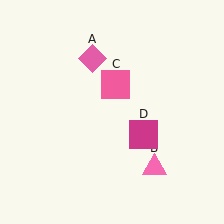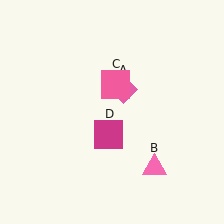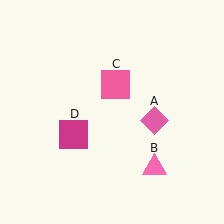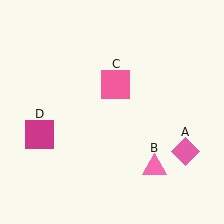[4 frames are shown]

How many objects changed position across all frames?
2 objects changed position: pink diamond (object A), magenta square (object D).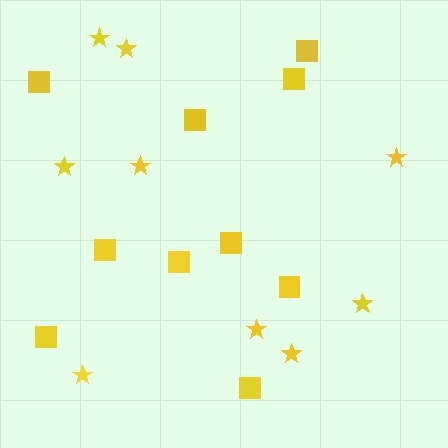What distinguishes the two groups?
There are 2 groups: one group of stars (9) and one group of squares (10).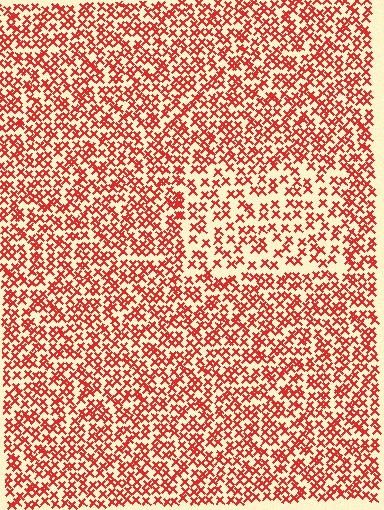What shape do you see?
I see a rectangle.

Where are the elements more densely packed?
The elements are more densely packed outside the rectangle boundary.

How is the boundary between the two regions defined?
The boundary is defined by a change in element density (approximately 1.6x ratio). All elements are the same color, size, and shape.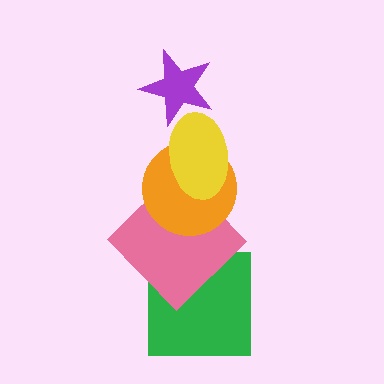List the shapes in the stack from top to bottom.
From top to bottom: the purple star, the yellow ellipse, the orange circle, the pink diamond, the green square.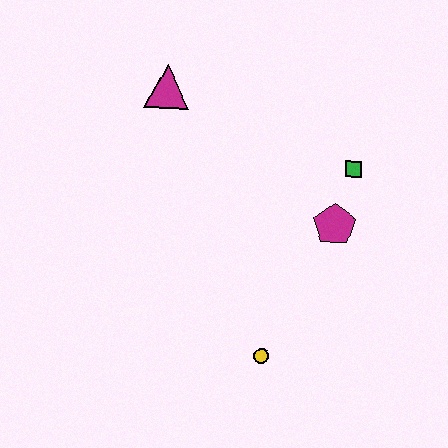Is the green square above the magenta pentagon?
Yes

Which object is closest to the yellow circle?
The magenta pentagon is closest to the yellow circle.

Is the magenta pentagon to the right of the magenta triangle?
Yes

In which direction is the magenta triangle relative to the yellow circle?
The magenta triangle is above the yellow circle.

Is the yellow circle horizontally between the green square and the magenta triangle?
Yes